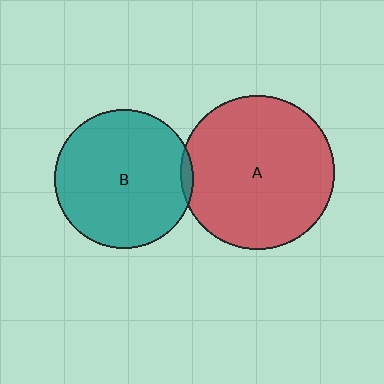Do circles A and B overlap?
Yes.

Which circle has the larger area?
Circle A (red).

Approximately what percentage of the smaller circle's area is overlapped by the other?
Approximately 5%.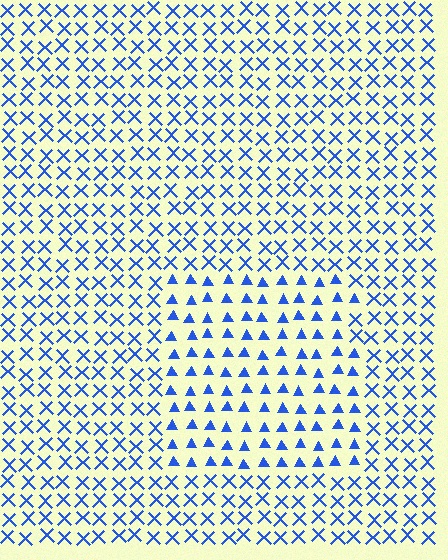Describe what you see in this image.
The image is filled with small blue elements arranged in a uniform grid. A rectangle-shaped region contains triangles, while the surrounding area contains X marks. The boundary is defined purely by the change in element shape.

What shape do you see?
I see a rectangle.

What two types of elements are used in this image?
The image uses triangles inside the rectangle region and X marks outside it.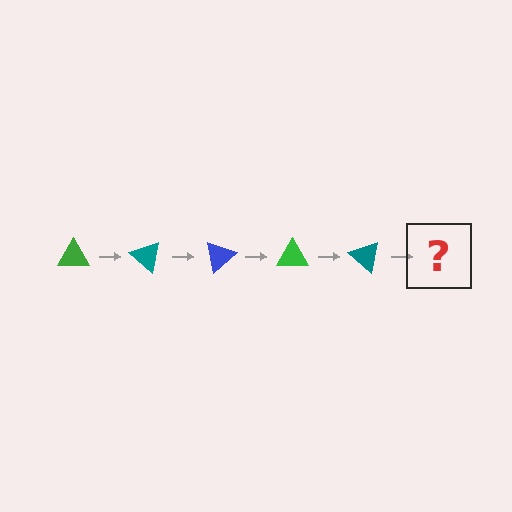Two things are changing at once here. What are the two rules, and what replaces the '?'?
The two rules are that it rotates 40 degrees each step and the color cycles through green, teal, and blue. The '?' should be a blue triangle, rotated 200 degrees from the start.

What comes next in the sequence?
The next element should be a blue triangle, rotated 200 degrees from the start.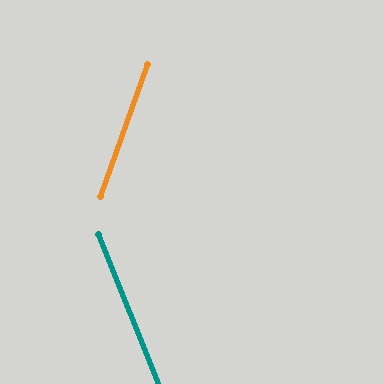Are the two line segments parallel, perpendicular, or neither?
Neither parallel nor perpendicular — they differ by about 41°.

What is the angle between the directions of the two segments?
Approximately 41 degrees.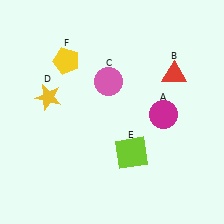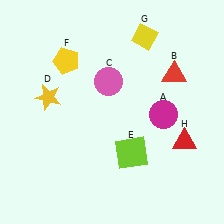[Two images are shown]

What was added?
A yellow diamond (G), a red triangle (H) were added in Image 2.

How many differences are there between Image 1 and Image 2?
There are 2 differences between the two images.